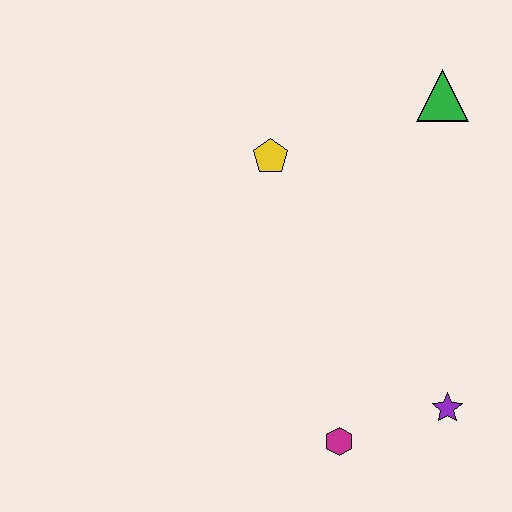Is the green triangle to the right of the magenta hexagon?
Yes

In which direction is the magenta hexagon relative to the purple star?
The magenta hexagon is to the left of the purple star.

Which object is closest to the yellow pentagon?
The green triangle is closest to the yellow pentagon.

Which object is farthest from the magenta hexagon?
The green triangle is farthest from the magenta hexagon.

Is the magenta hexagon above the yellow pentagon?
No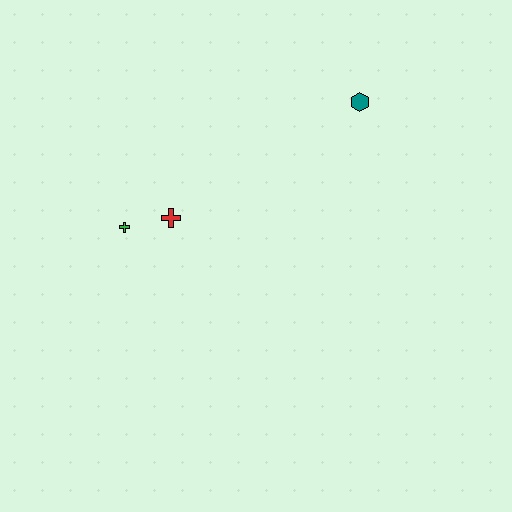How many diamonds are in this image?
There are no diamonds.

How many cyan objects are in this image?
There are no cyan objects.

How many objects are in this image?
There are 3 objects.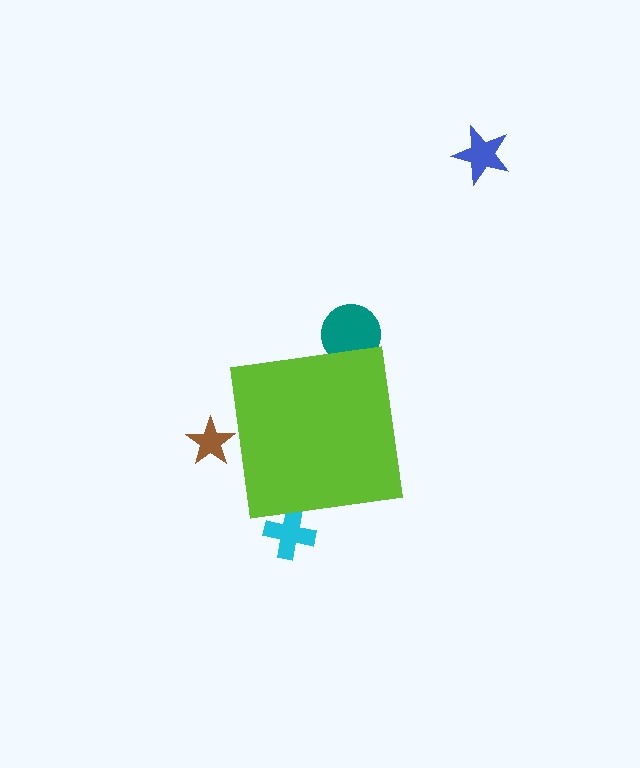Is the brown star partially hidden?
Yes, the brown star is partially hidden behind the lime square.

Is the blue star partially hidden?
No, the blue star is fully visible.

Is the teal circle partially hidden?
Yes, the teal circle is partially hidden behind the lime square.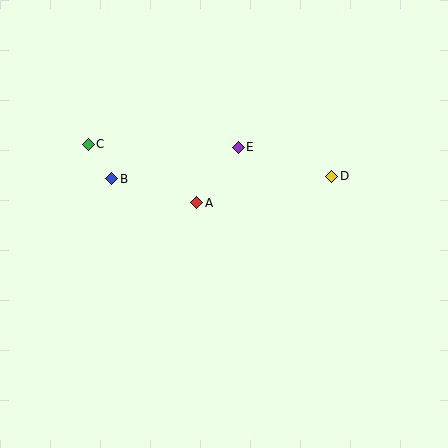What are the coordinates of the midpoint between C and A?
The midpoint between C and A is at (142, 173).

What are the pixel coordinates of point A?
Point A is at (197, 203).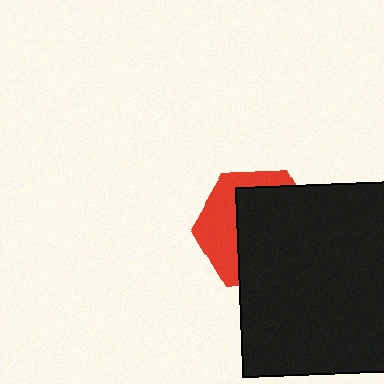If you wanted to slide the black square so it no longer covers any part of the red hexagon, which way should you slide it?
Slide it toward the lower-right — that is the most direct way to separate the two shapes.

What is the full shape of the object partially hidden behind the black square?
The partially hidden object is a red hexagon.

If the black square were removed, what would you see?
You would see the complete red hexagon.